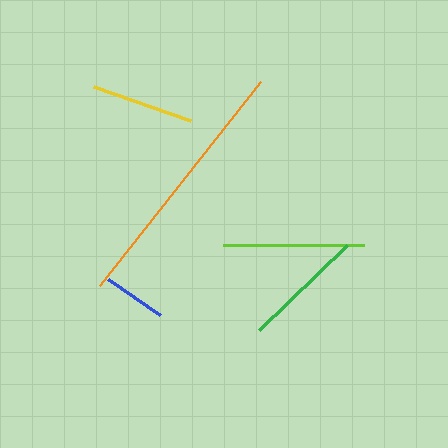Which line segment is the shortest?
The blue line is the shortest at approximately 63 pixels.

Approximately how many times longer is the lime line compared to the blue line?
The lime line is approximately 2.2 times the length of the blue line.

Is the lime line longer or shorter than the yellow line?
The lime line is longer than the yellow line.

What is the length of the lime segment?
The lime segment is approximately 141 pixels long.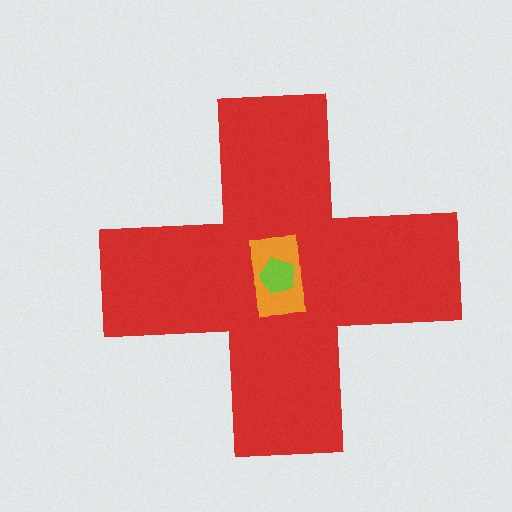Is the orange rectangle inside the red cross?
Yes.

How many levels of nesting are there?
3.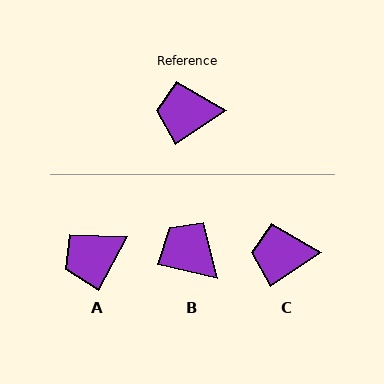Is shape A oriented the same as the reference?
No, it is off by about 28 degrees.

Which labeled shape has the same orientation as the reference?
C.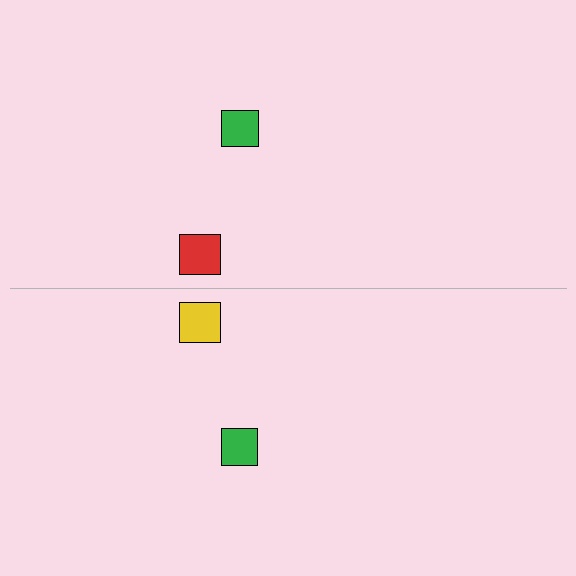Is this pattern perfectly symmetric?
No, the pattern is not perfectly symmetric. The yellow square on the bottom side breaks the symmetry — its mirror counterpart is red.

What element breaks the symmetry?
The yellow square on the bottom side breaks the symmetry — its mirror counterpart is red.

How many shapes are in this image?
There are 4 shapes in this image.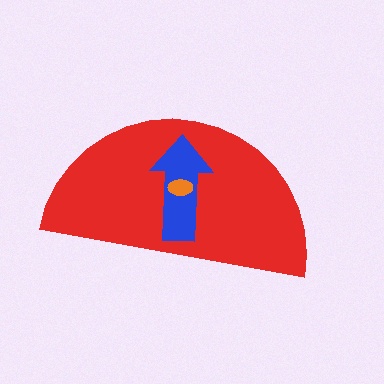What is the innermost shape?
The orange ellipse.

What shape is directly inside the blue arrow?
The orange ellipse.